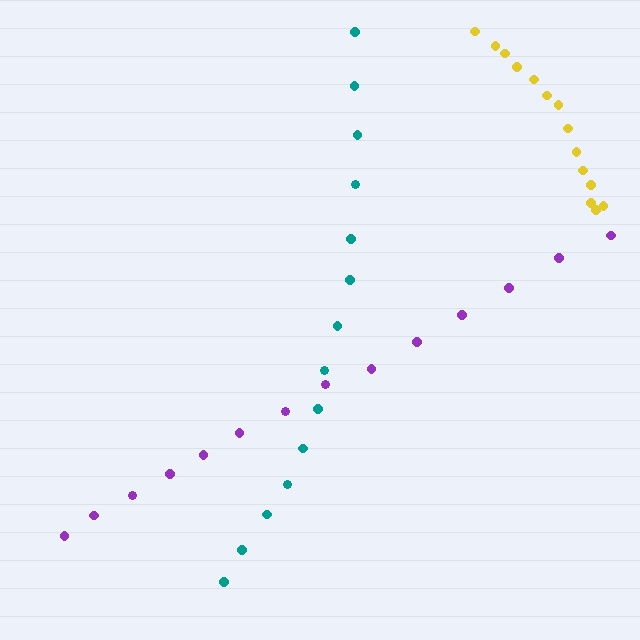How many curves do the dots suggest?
There are 3 distinct paths.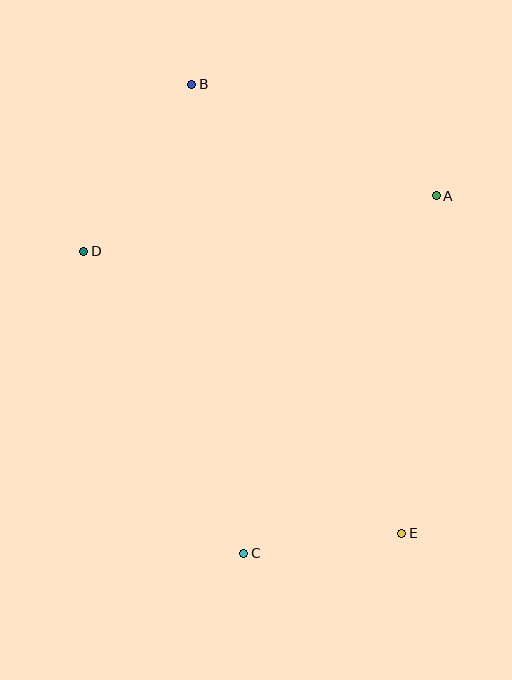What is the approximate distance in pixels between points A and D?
The distance between A and D is approximately 357 pixels.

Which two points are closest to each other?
Points C and E are closest to each other.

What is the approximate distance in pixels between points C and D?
The distance between C and D is approximately 342 pixels.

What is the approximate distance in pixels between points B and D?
The distance between B and D is approximately 198 pixels.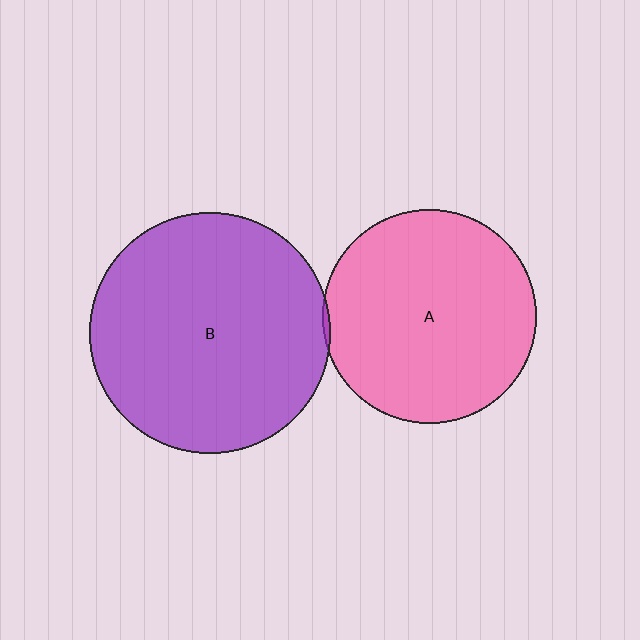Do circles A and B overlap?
Yes.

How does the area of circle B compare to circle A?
Approximately 1.3 times.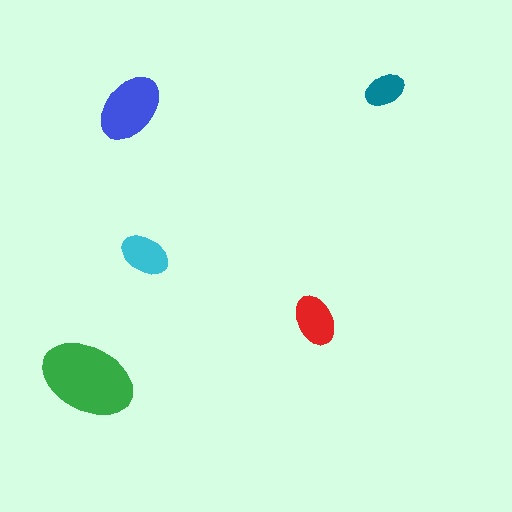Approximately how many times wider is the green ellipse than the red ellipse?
About 2 times wider.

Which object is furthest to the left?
The green ellipse is leftmost.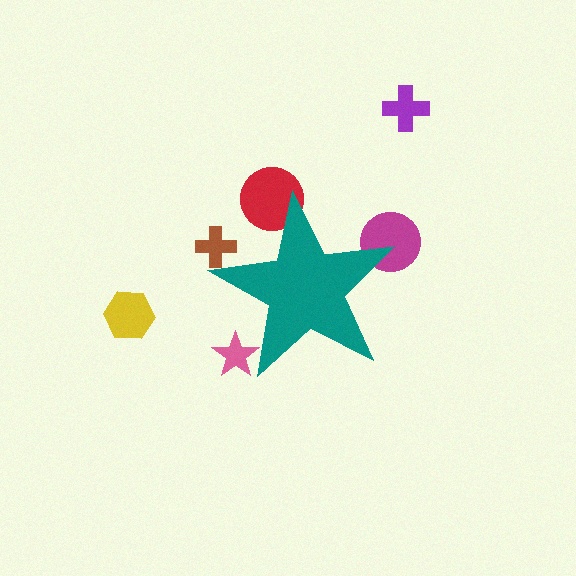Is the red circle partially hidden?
Yes, the red circle is partially hidden behind the teal star.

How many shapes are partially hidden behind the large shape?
4 shapes are partially hidden.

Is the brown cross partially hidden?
Yes, the brown cross is partially hidden behind the teal star.